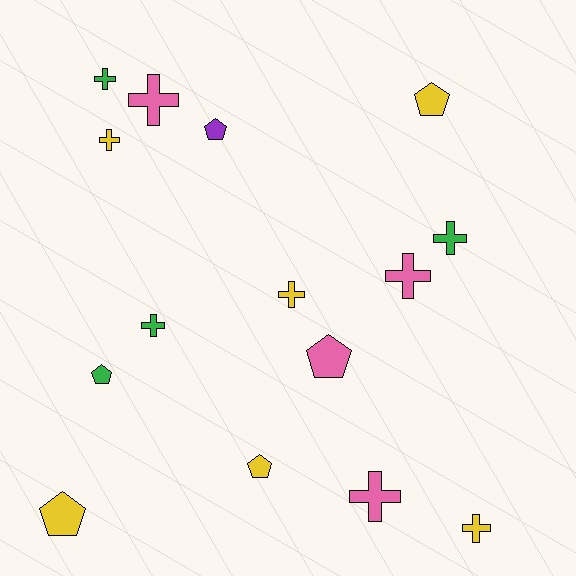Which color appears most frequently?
Yellow, with 6 objects.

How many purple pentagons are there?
There is 1 purple pentagon.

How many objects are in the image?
There are 15 objects.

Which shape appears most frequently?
Cross, with 9 objects.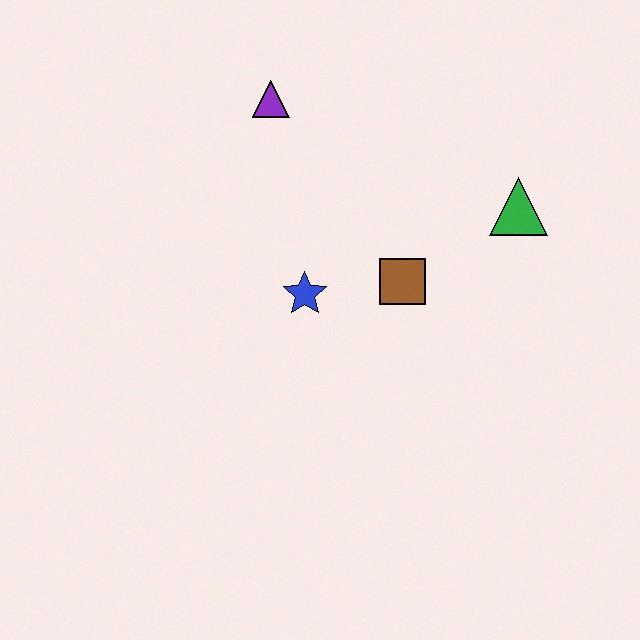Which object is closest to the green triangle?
The brown square is closest to the green triangle.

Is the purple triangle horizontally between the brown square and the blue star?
No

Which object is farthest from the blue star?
The green triangle is farthest from the blue star.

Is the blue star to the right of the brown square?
No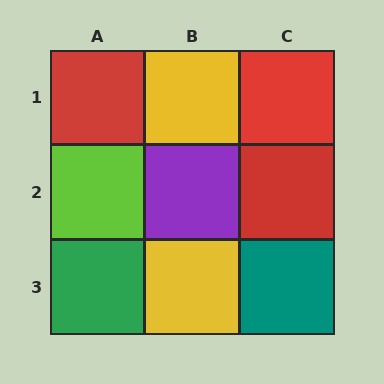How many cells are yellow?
2 cells are yellow.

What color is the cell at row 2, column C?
Red.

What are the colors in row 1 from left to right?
Red, yellow, red.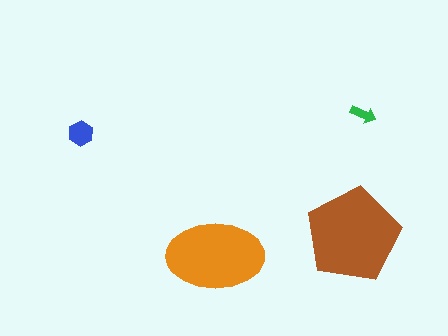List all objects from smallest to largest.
The green arrow, the blue hexagon, the orange ellipse, the brown pentagon.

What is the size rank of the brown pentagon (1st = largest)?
1st.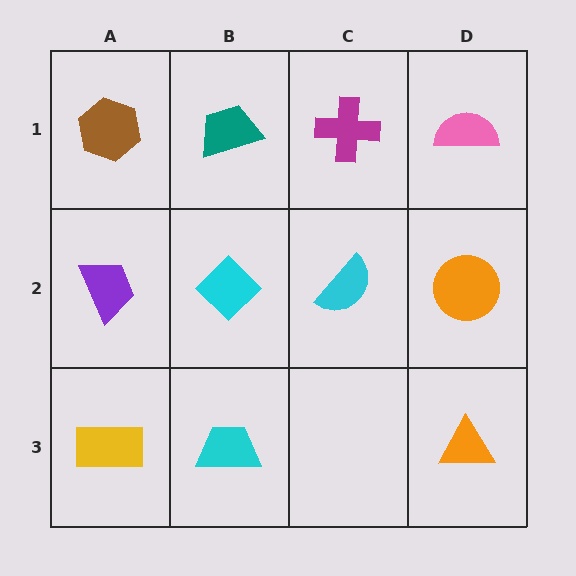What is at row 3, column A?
A yellow rectangle.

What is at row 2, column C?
A cyan semicircle.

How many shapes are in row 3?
3 shapes.